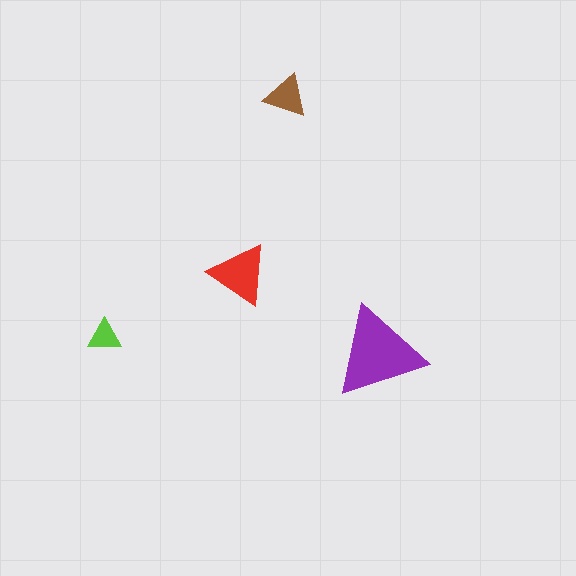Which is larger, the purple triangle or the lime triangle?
The purple one.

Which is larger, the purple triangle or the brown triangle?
The purple one.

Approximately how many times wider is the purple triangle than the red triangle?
About 1.5 times wider.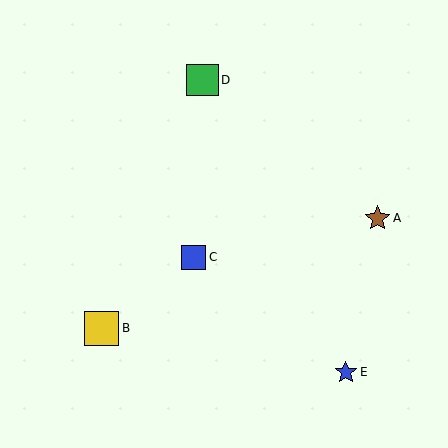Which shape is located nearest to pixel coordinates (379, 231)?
The brown star (labeled A) at (378, 218) is nearest to that location.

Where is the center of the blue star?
The center of the blue star is at (346, 372).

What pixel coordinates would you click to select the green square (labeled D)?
Click at (203, 80) to select the green square D.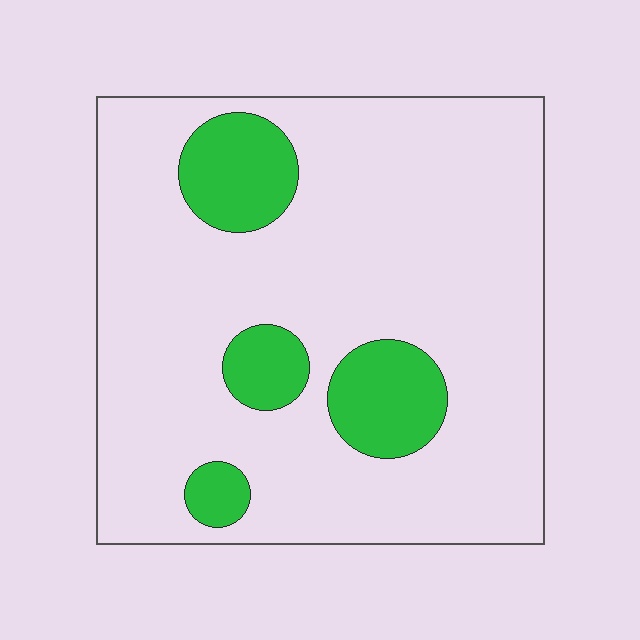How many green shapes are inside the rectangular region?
4.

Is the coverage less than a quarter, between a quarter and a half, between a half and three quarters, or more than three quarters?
Less than a quarter.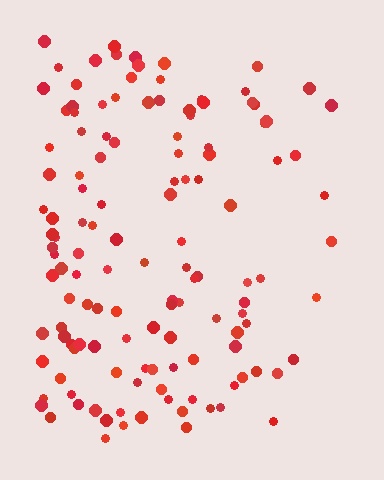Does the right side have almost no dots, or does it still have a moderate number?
Still a moderate number, just noticeably fewer than the left.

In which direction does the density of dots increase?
From right to left, with the left side densest.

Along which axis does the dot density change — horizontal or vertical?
Horizontal.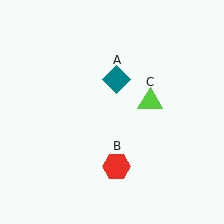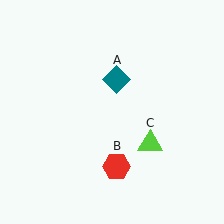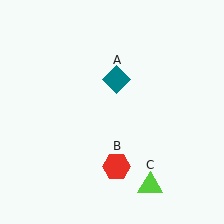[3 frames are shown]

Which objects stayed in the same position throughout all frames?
Teal diamond (object A) and red hexagon (object B) remained stationary.